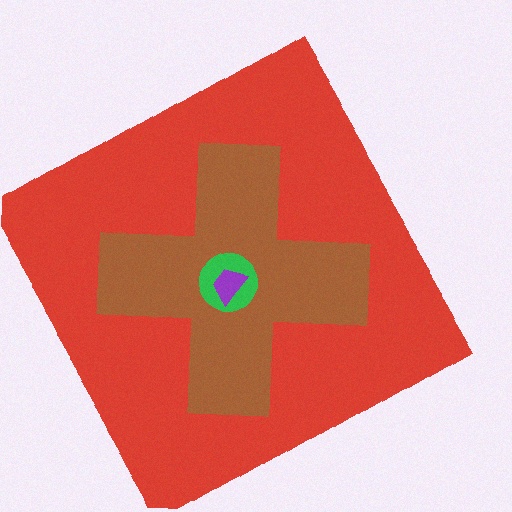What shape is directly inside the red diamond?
The brown cross.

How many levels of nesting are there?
4.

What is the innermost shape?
The purple trapezoid.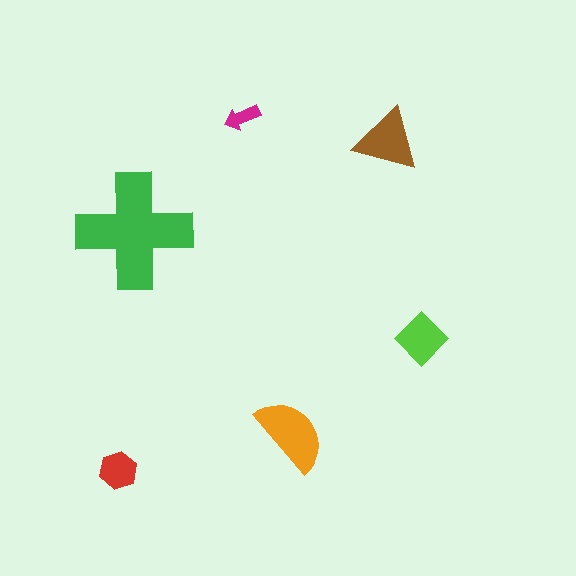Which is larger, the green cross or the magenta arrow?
The green cross.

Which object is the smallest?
The magenta arrow.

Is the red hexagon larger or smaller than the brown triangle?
Smaller.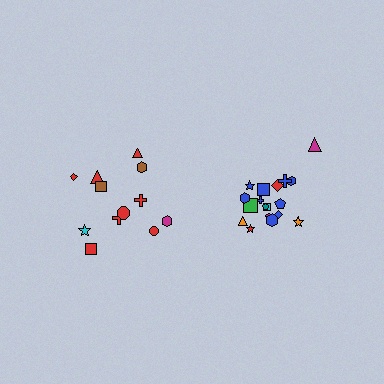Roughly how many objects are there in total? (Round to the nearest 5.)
Roughly 30 objects in total.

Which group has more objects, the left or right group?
The right group.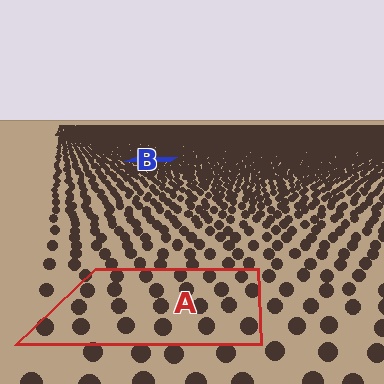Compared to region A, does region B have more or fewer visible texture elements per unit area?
Region B has more texture elements per unit area — they are packed more densely because it is farther away.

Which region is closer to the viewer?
Region A is closer. The texture elements there are larger and more spread out.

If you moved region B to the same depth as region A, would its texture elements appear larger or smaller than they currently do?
They would appear larger. At a closer depth, the same texture elements are projected at a bigger on-screen size.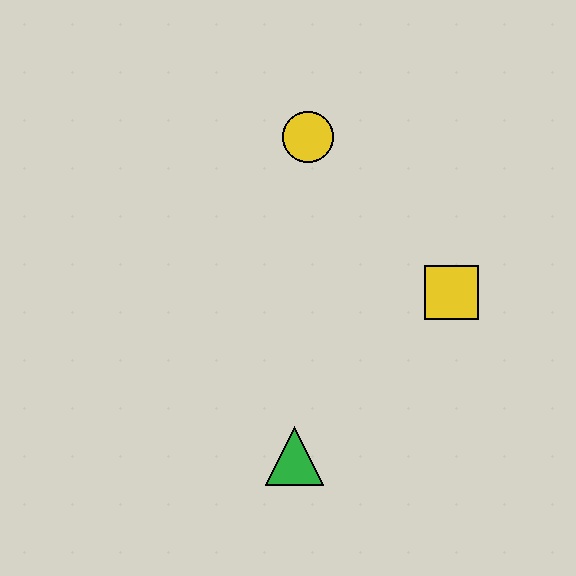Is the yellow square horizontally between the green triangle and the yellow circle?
No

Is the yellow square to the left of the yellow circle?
No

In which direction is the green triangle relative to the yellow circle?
The green triangle is below the yellow circle.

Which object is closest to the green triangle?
The yellow square is closest to the green triangle.